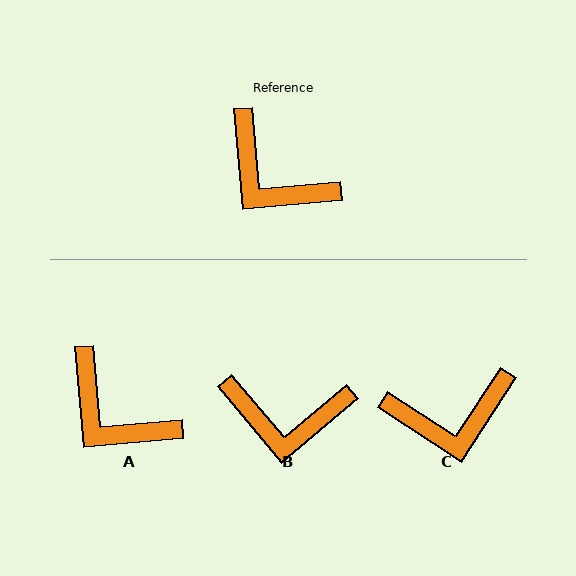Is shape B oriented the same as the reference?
No, it is off by about 35 degrees.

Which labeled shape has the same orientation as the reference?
A.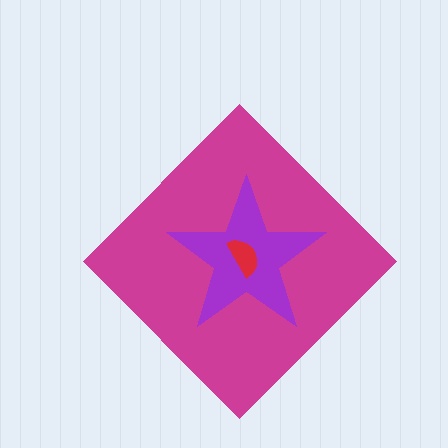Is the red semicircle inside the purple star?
Yes.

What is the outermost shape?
The magenta diamond.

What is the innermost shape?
The red semicircle.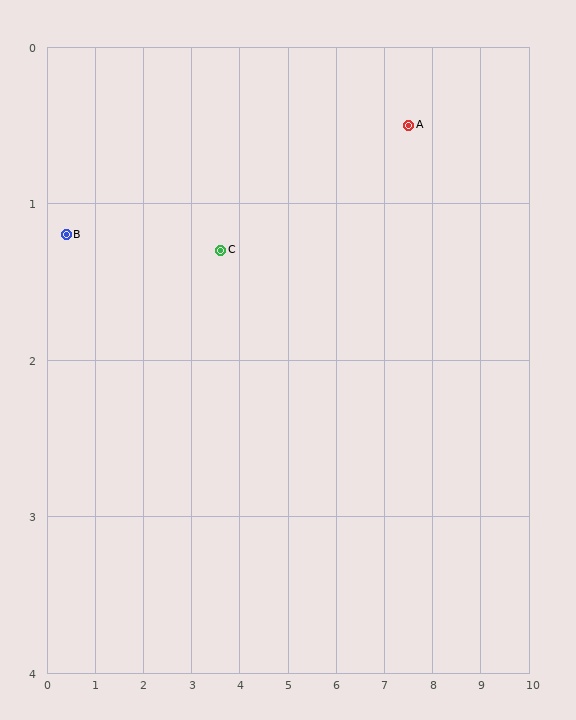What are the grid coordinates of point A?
Point A is at approximately (7.5, 0.5).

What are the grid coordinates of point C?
Point C is at approximately (3.6, 1.3).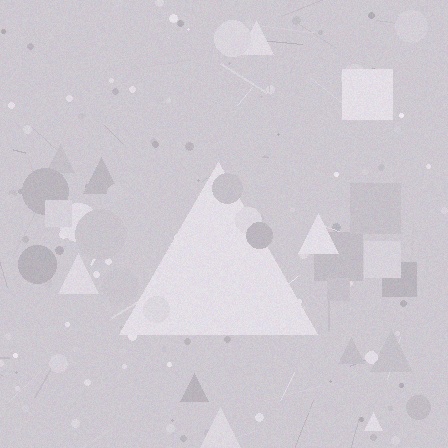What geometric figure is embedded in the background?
A triangle is embedded in the background.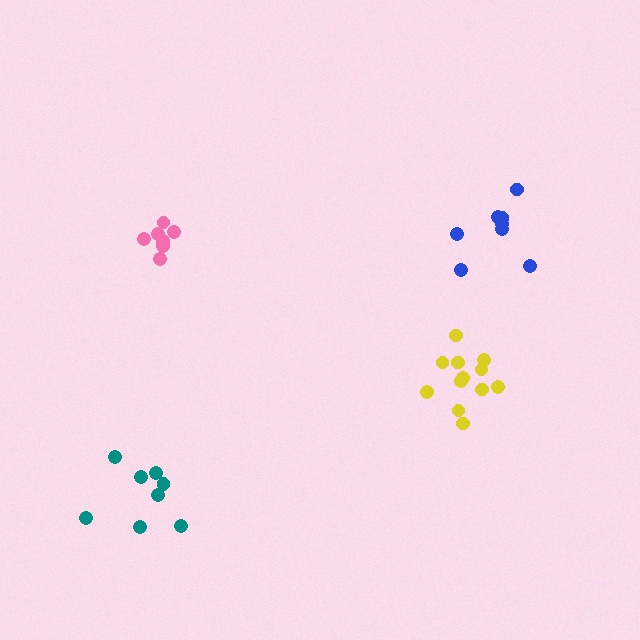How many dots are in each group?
Group 1: 8 dots, Group 2: 8 dots, Group 3: 8 dots, Group 4: 12 dots (36 total).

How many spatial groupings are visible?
There are 4 spatial groupings.